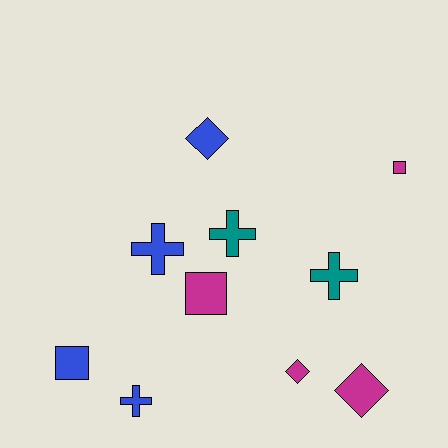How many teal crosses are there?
There are 2 teal crosses.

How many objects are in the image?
There are 10 objects.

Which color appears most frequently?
Magenta, with 4 objects.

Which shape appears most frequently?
Cross, with 4 objects.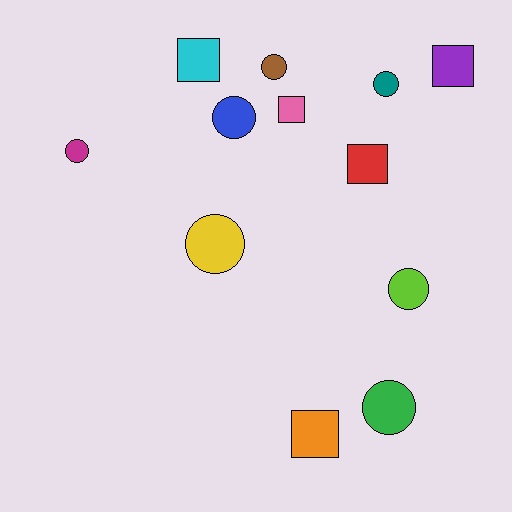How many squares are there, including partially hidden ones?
There are 5 squares.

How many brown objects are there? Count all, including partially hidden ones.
There is 1 brown object.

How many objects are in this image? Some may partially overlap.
There are 12 objects.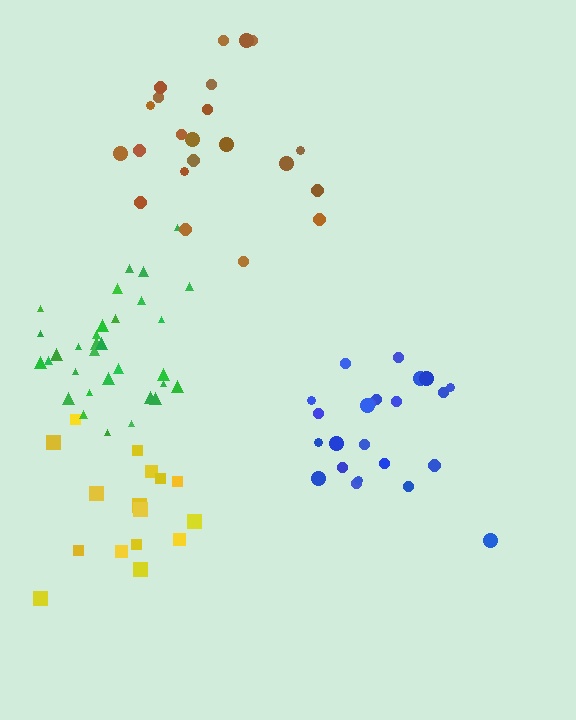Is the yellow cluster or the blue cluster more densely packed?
Blue.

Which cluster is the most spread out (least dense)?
Brown.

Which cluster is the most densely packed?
Green.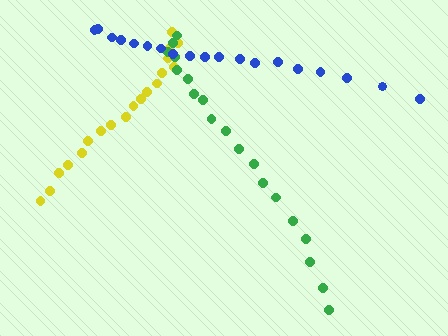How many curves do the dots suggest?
There are 3 distinct paths.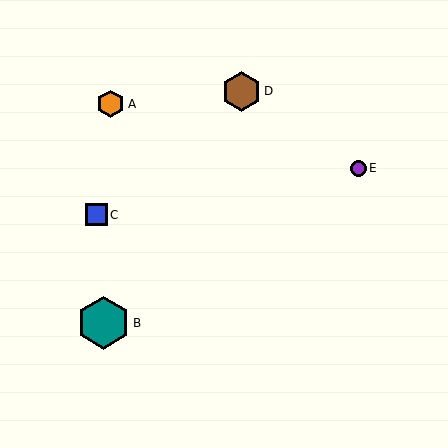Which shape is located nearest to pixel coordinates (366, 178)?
The purple circle (labeled E) at (358, 168) is nearest to that location.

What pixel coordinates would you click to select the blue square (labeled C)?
Click at (96, 215) to select the blue square C.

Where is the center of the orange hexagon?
The center of the orange hexagon is at (111, 104).